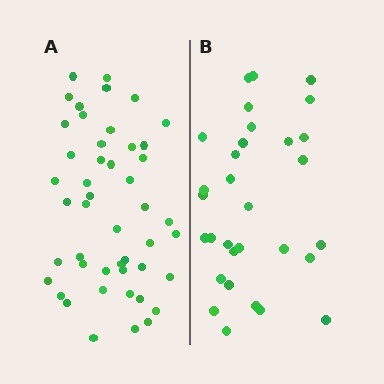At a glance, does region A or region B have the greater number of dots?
Region A (the left region) has more dots.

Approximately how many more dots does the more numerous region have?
Region A has approximately 15 more dots than region B.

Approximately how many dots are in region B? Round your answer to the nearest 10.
About 30 dots. (The exact count is 31, which rounds to 30.)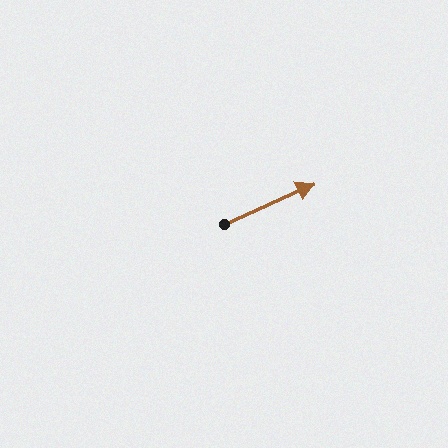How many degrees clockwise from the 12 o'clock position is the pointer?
Approximately 66 degrees.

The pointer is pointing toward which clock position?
Roughly 2 o'clock.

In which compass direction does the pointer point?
Northeast.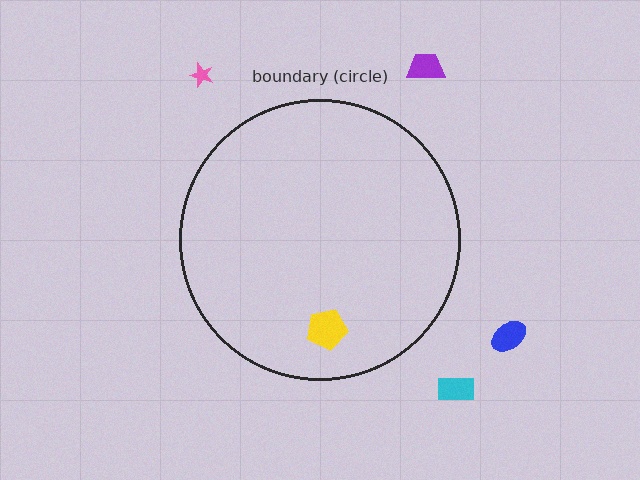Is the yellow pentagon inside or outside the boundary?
Inside.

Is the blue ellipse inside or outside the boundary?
Outside.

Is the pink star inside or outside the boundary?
Outside.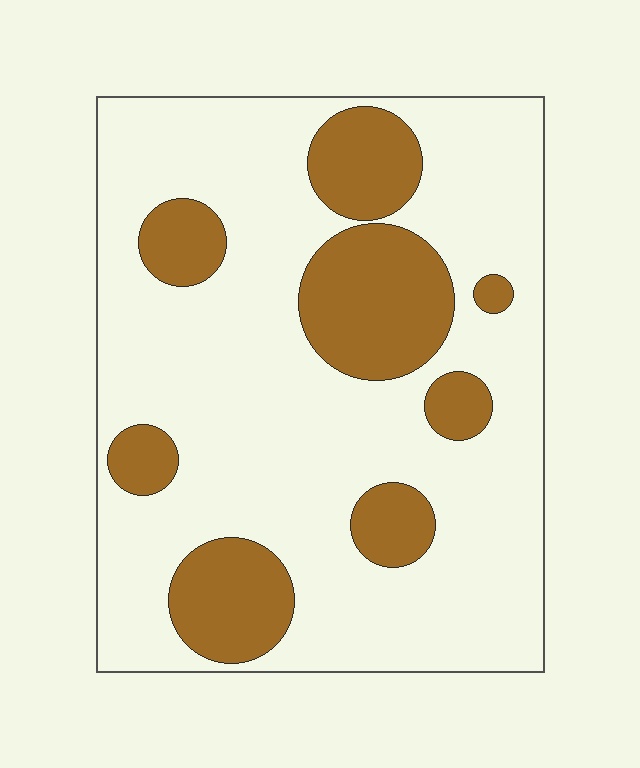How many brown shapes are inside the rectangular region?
8.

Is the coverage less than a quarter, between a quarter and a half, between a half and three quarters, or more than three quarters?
Less than a quarter.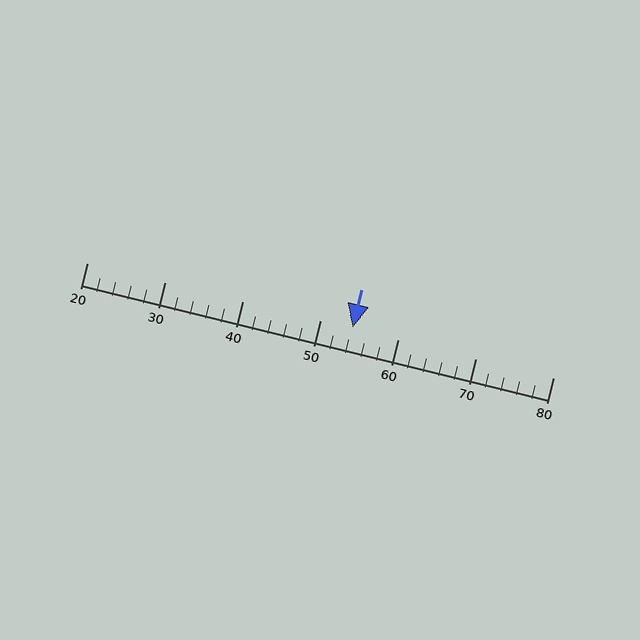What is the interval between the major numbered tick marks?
The major tick marks are spaced 10 units apart.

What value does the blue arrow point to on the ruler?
The blue arrow points to approximately 54.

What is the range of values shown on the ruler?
The ruler shows values from 20 to 80.